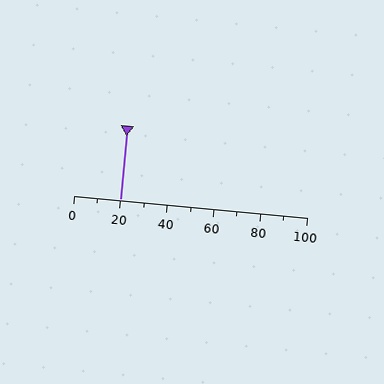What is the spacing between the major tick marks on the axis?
The major ticks are spaced 20 apart.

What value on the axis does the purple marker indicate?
The marker indicates approximately 20.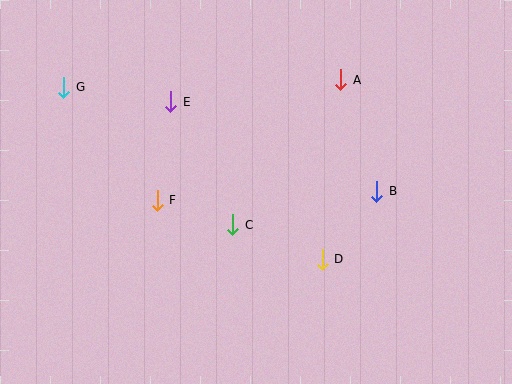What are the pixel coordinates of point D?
Point D is at (322, 259).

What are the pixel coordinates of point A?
Point A is at (341, 80).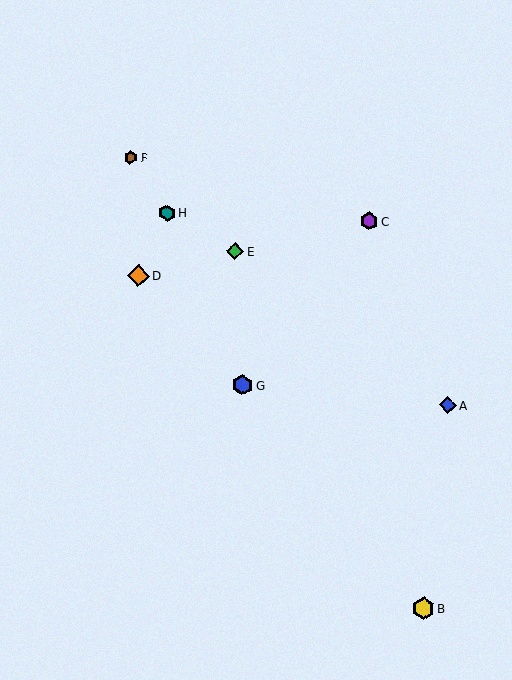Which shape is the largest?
The yellow hexagon (labeled B) is the largest.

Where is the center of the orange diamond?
The center of the orange diamond is at (138, 275).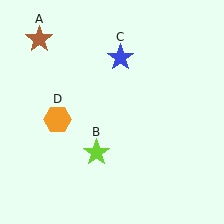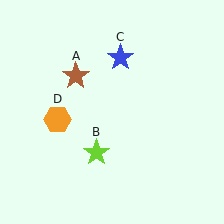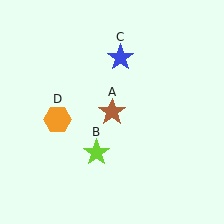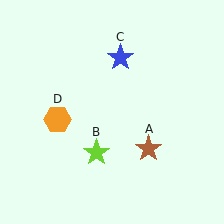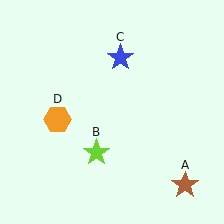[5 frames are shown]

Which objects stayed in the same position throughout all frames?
Lime star (object B) and blue star (object C) and orange hexagon (object D) remained stationary.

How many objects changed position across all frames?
1 object changed position: brown star (object A).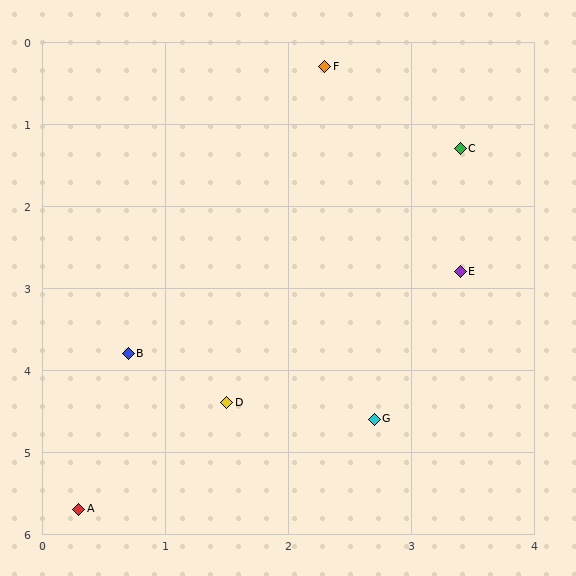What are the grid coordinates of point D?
Point D is at approximately (1.5, 4.4).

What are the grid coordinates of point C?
Point C is at approximately (3.4, 1.3).